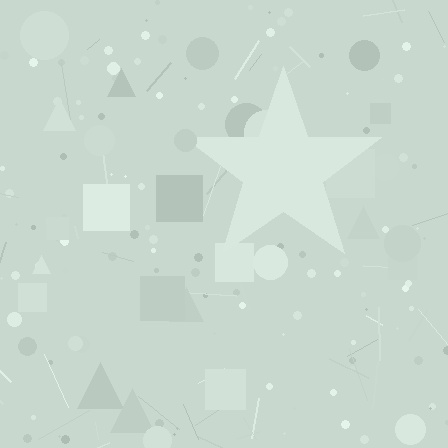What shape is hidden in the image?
A star is hidden in the image.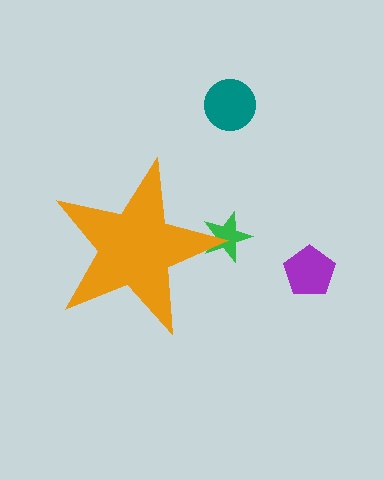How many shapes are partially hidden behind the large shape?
1 shape is partially hidden.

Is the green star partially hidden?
Yes, the green star is partially hidden behind the orange star.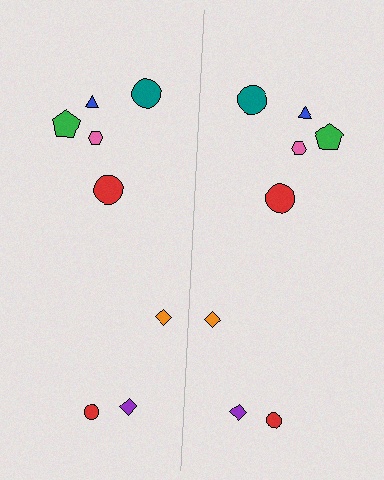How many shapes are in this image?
There are 16 shapes in this image.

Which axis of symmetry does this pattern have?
The pattern has a vertical axis of symmetry running through the center of the image.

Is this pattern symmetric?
Yes, this pattern has bilateral (reflection) symmetry.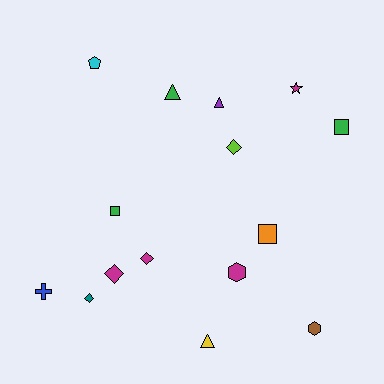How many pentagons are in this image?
There is 1 pentagon.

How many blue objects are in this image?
There is 1 blue object.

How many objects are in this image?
There are 15 objects.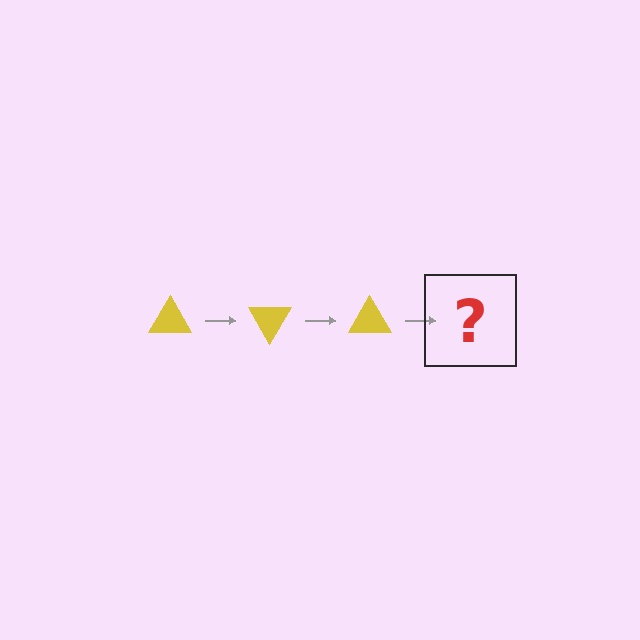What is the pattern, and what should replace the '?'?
The pattern is that the triangle rotates 60 degrees each step. The '?' should be a yellow triangle rotated 180 degrees.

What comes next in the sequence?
The next element should be a yellow triangle rotated 180 degrees.